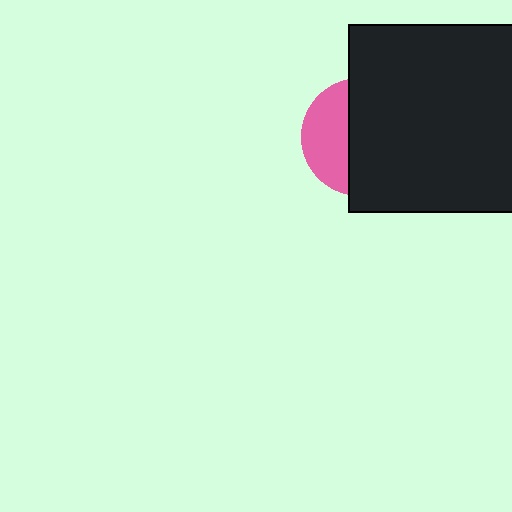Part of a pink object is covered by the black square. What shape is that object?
It is a circle.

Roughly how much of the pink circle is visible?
A small part of it is visible (roughly 37%).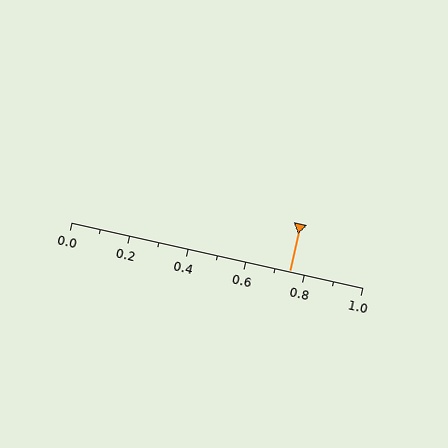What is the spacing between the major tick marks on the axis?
The major ticks are spaced 0.2 apart.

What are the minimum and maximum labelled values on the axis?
The axis runs from 0.0 to 1.0.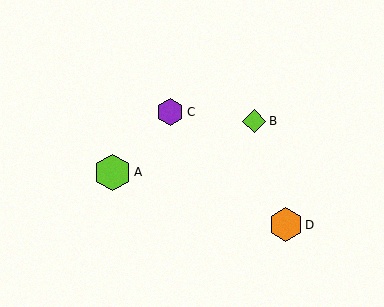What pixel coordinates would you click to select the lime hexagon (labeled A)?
Click at (113, 172) to select the lime hexagon A.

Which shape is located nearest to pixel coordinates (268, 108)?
The lime diamond (labeled B) at (254, 121) is nearest to that location.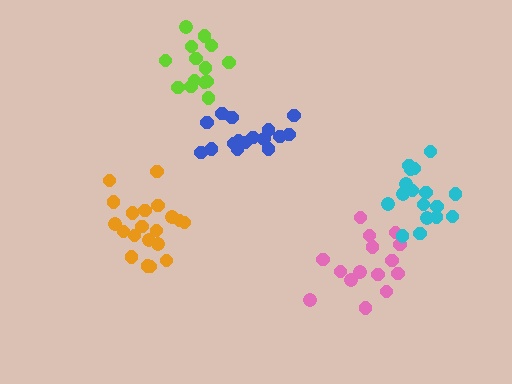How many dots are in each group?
Group 1: 16 dots, Group 2: 15 dots, Group 3: 17 dots, Group 4: 20 dots, Group 5: 14 dots (82 total).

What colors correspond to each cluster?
The clusters are colored: blue, pink, cyan, orange, lime.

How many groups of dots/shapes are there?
There are 5 groups.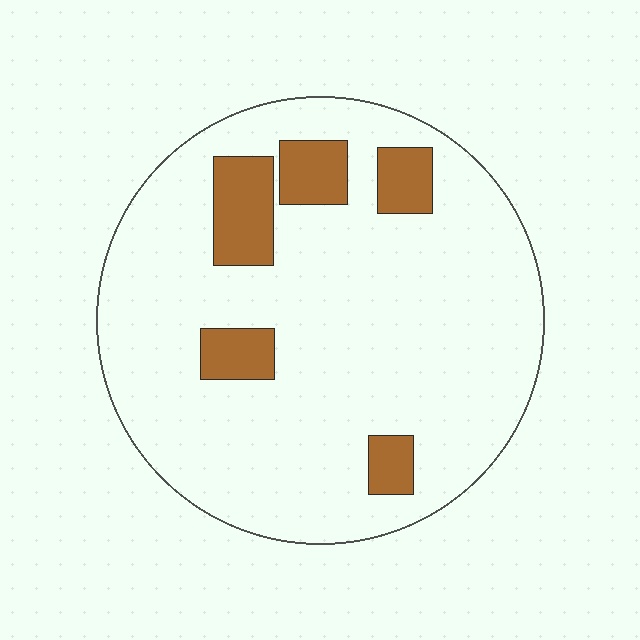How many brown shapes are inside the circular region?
5.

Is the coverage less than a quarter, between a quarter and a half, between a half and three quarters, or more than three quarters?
Less than a quarter.